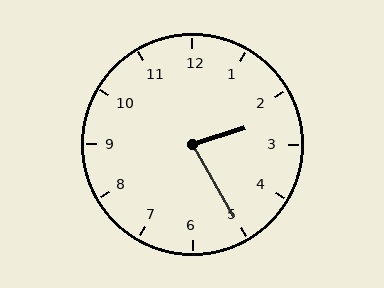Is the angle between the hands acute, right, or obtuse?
It is acute.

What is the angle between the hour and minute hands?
Approximately 78 degrees.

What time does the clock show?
2:25.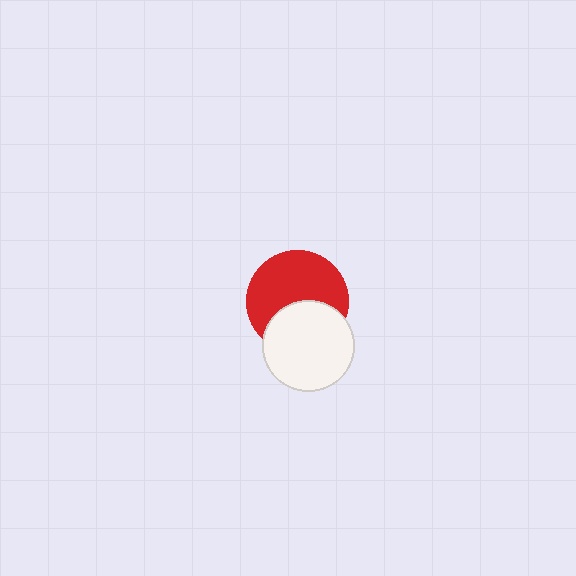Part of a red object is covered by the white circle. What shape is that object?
It is a circle.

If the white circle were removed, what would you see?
You would see the complete red circle.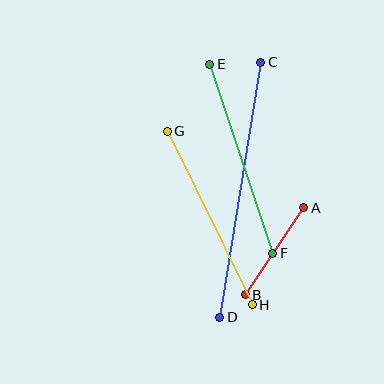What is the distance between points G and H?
The distance is approximately 193 pixels.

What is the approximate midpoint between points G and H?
The midpoint is at approximately (210, 218) pixels.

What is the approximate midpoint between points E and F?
The midpoint is at approximately (241, 159) pixels.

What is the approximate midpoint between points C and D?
The midpoint is at approximately (240, 190) pixels.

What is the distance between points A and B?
The distance is approximately 105 pixels.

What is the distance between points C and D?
The distance is approximately 258 pixels.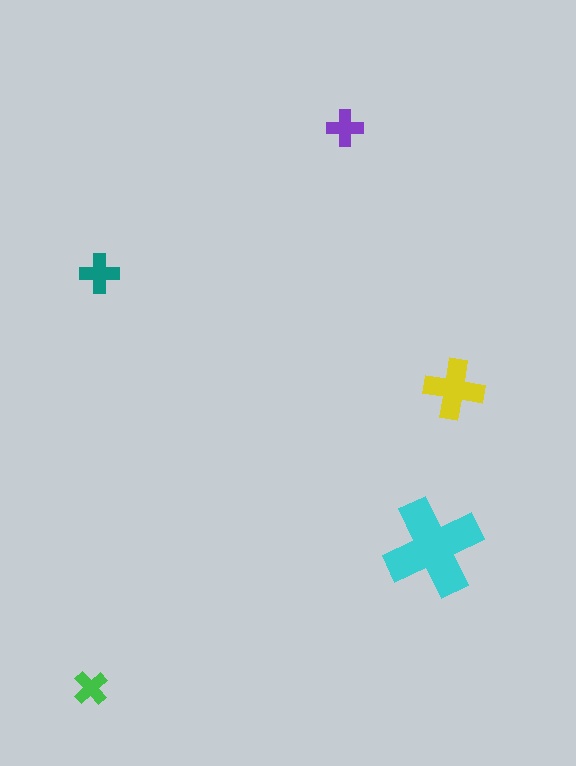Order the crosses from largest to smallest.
the cyan one, the yellow one, the teal one, the purple one, the green one.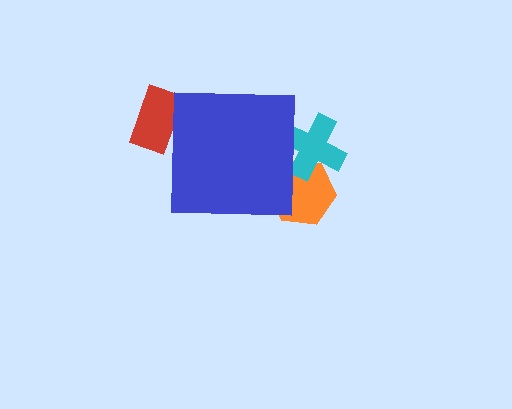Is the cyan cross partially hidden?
Yes, the cyan cross is partially hidden behind the blue square.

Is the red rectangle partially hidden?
Yes, the red rectangle is partially hidden behind the blue square.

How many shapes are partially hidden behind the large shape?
3 shapes are partially hidden.